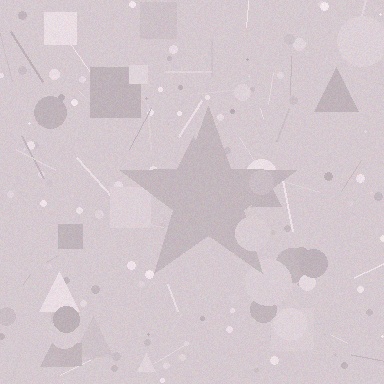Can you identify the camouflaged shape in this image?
The camouflaged shape is a star.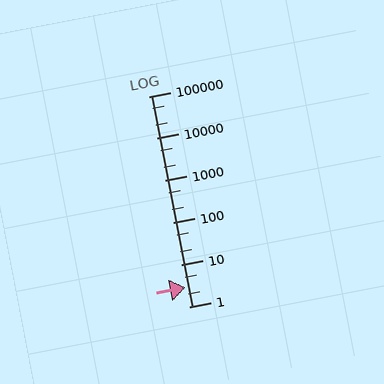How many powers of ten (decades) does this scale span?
The scale spans 5 decades, from 1 to 100000.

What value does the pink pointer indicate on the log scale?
The pointer indicates approximately 2.8.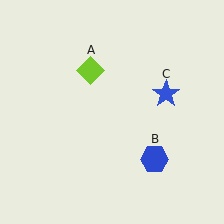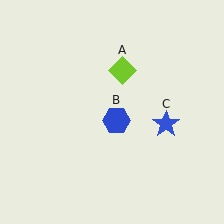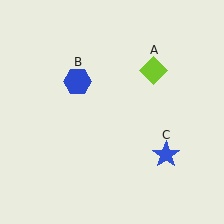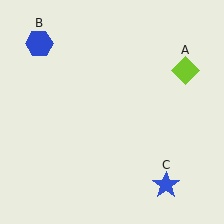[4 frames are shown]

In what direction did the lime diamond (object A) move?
The lime diamond (object A) moved right.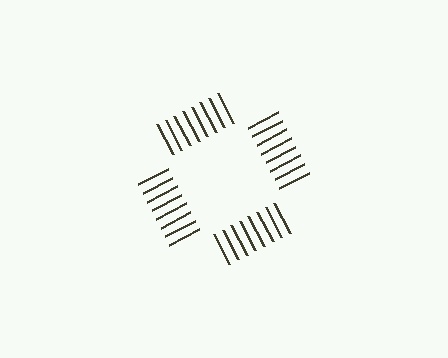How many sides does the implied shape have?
4 sides — the line-ends trace a square.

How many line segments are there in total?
32 — 8 along each of the 4 edges.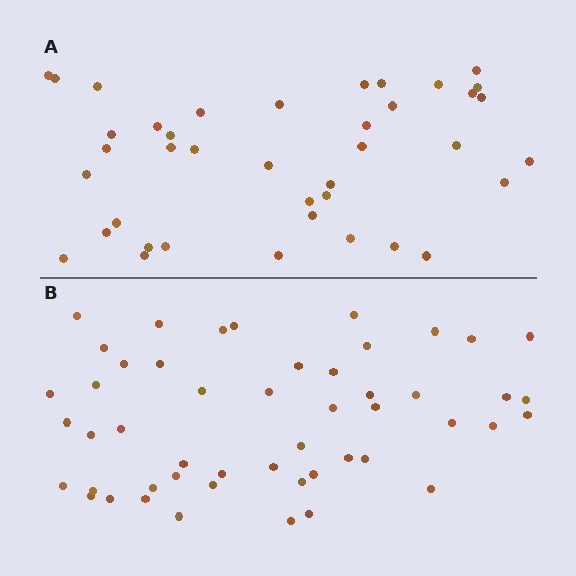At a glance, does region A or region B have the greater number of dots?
Region B (the bottom region) has more dots.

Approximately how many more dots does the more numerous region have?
Region B has roughly 10 or so more dots than region A.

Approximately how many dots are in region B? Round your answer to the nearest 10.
About 50 dots.